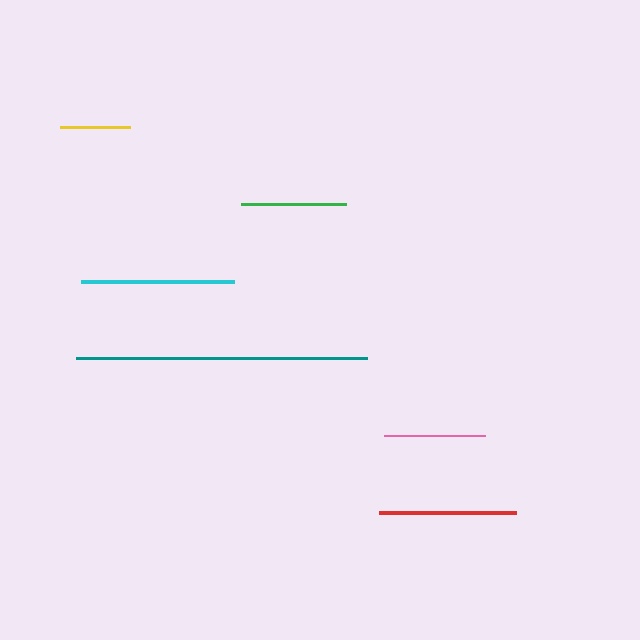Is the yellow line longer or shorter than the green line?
The green line is longer than the yellow line.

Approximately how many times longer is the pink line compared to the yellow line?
The pink line is approximately 1.4 times the length of the yellow line.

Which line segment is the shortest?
The yellow line is the shortest at approximately 70 pixels.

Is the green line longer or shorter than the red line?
The red line is longer than the green line.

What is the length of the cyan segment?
The cyan segment is approximately 153 pixels long.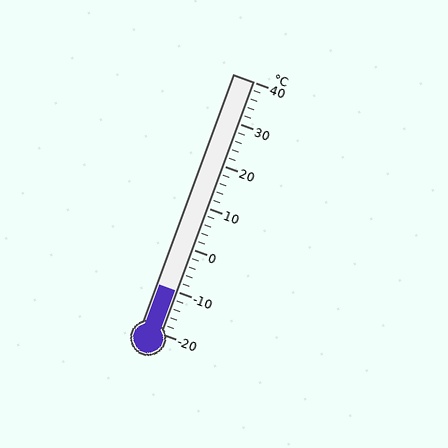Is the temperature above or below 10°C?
The temperature is below 10°C.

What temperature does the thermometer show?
The thermometer shows approximately -10°C.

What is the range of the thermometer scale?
The thermometer scale ranges from -20°C to 40°C.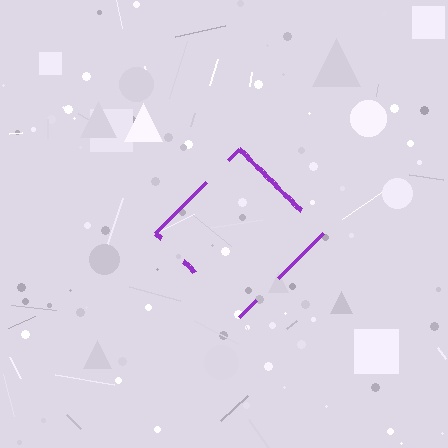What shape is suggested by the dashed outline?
The dashed outline suggests a diamond.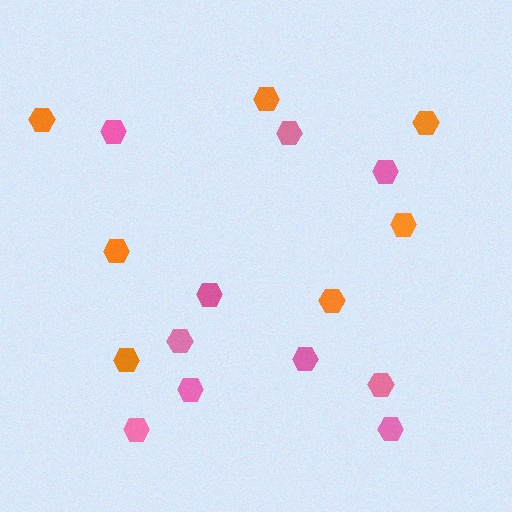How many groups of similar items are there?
There are 2 groups: one group of orange hexagons (7) and one group of pink hexagons (10).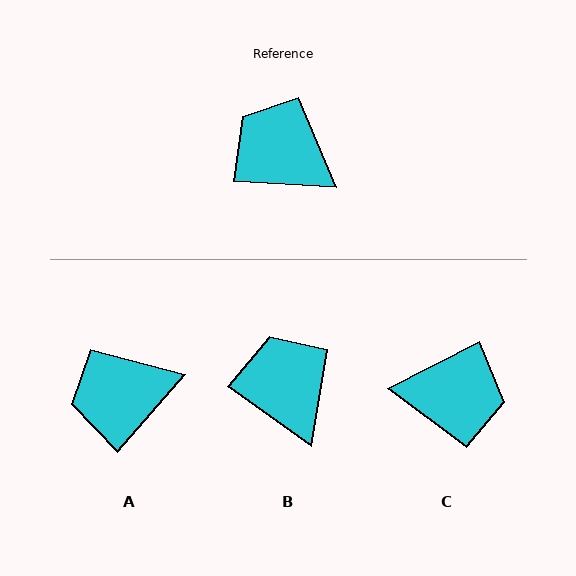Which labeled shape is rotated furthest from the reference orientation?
C, about 150 degrees away.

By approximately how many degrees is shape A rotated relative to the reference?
Approximately 52 degrees counter-clockwise.